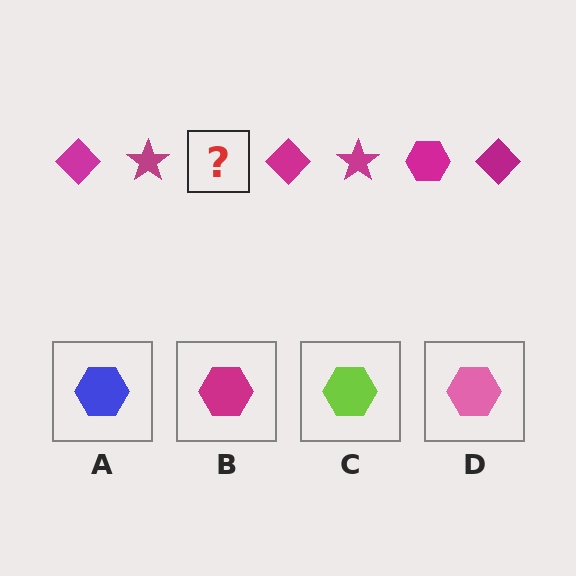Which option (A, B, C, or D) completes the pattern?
B.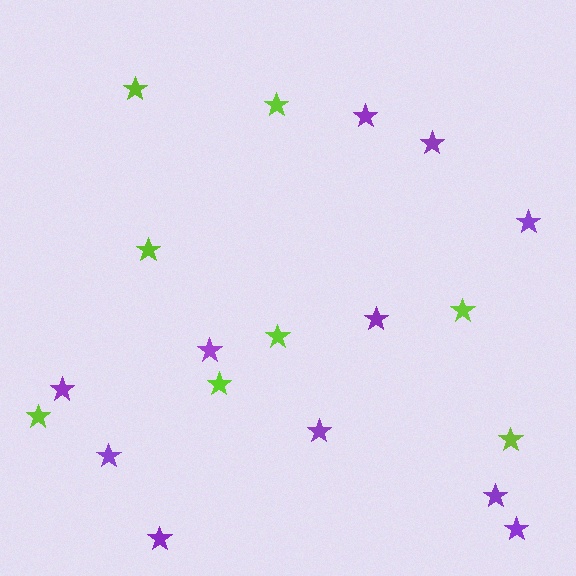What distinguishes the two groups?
There are 2 groups: one group of purple stars (11) and one group of lime stars (8).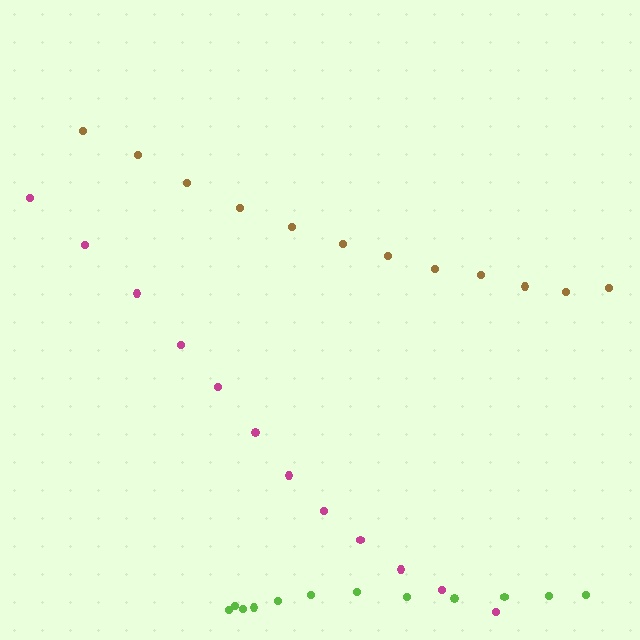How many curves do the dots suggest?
There are 3 distinct paths.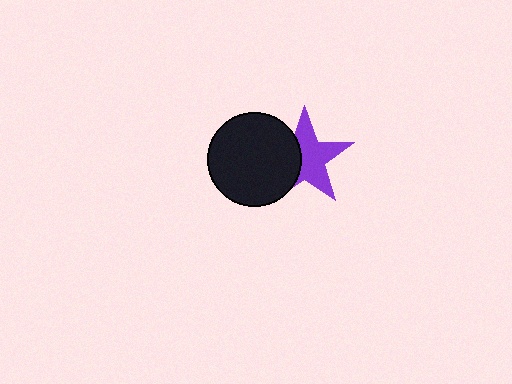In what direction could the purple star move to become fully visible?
The purple star could move right. That would shift it out from behind the black circle entirely.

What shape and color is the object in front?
The object in front is a black circle.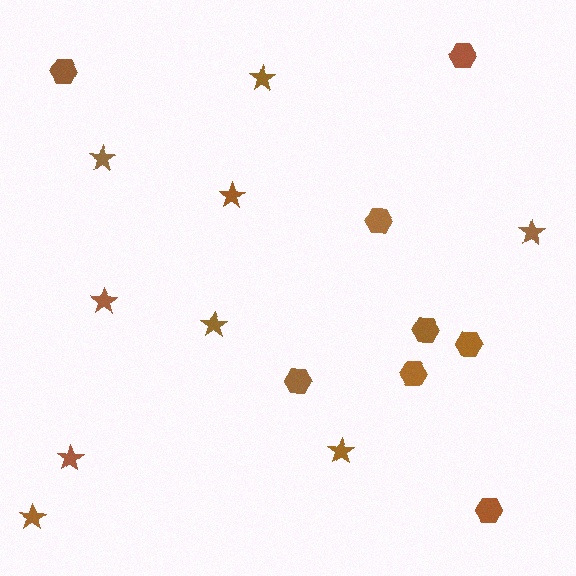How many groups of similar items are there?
There are 2 groups: one group of stars (9) and one group of hexagons (8).